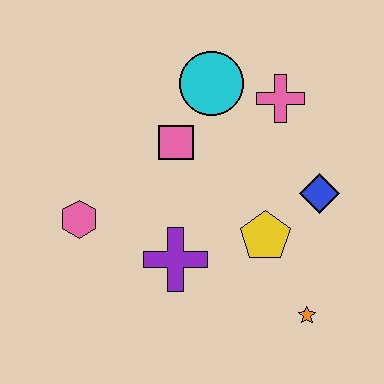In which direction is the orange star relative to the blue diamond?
The orange star is below the blue diamond.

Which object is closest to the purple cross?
The yellow pentagon is closest to the purple cross.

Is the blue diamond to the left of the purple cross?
No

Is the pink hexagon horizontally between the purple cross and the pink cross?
No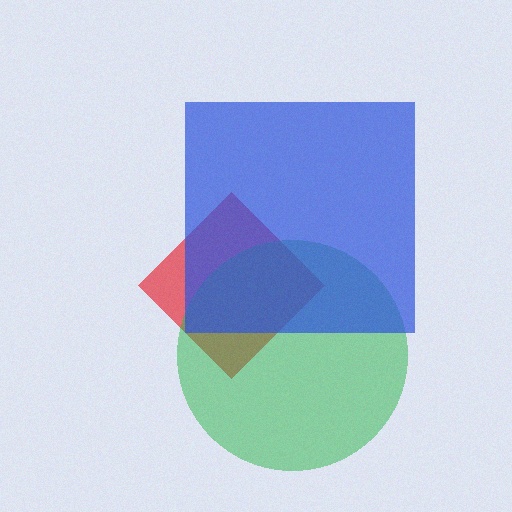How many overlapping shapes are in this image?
There are 3 overlapping shapes in the image.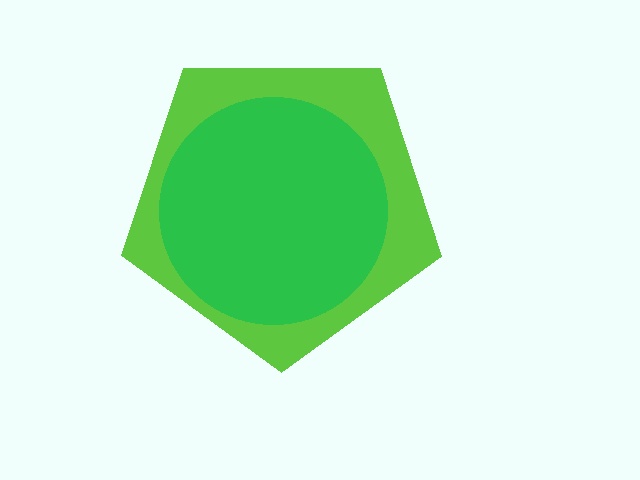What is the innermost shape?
The green circle.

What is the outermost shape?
The lime pentagon.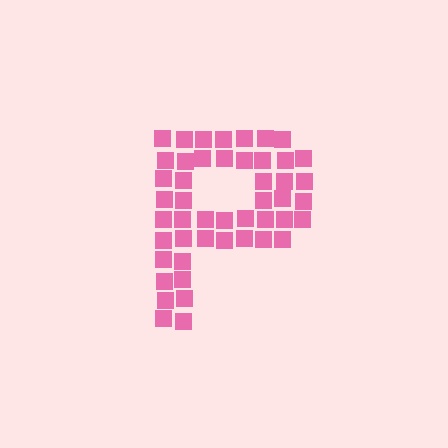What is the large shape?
The large shape is the letter P.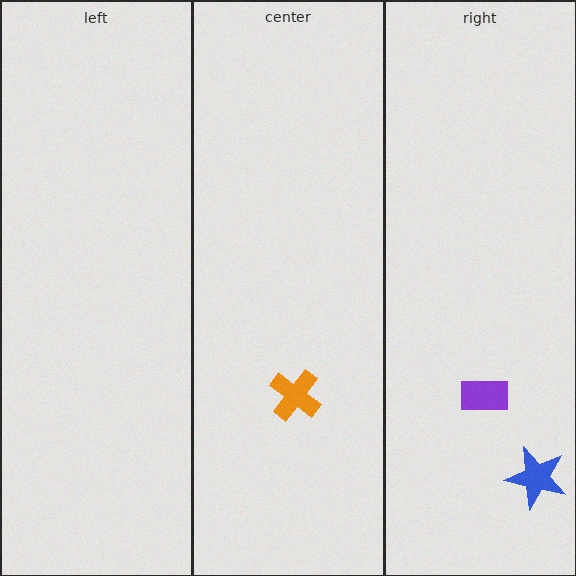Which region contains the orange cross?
The center region.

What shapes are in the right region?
The blue star, the purple rectangle.